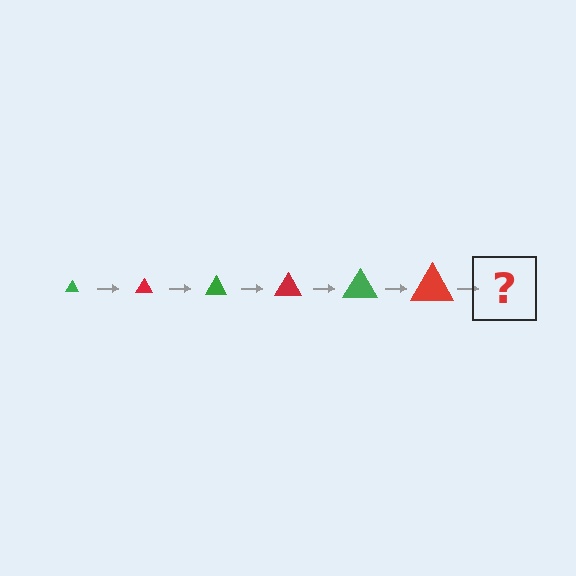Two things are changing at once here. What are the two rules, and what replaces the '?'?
The two rules are that the triangle grows larger each step and the color cycles through green and red. The '?' should be a green triangle, larger than the previous one.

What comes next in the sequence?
The next element should be a green triangle, larger than the previous one.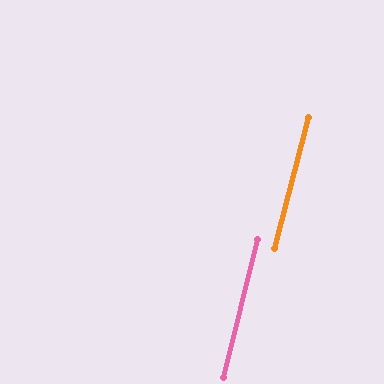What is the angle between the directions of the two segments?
Approximately 1 degree.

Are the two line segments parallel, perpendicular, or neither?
Parallel — their directions differ by only 0.7°.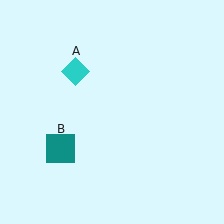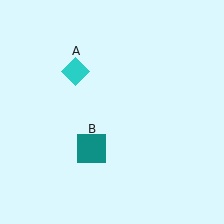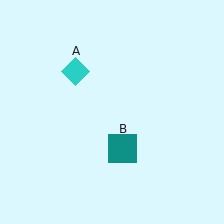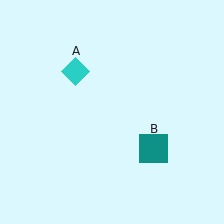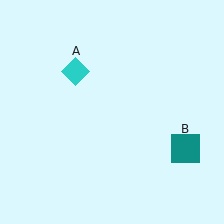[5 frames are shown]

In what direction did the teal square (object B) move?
The teal square (object B) moved right.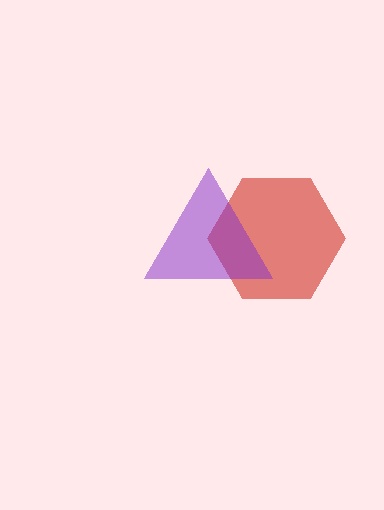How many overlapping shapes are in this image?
There are 2 overlapping shapes in the image.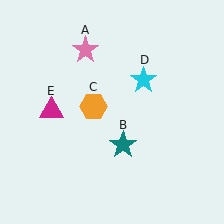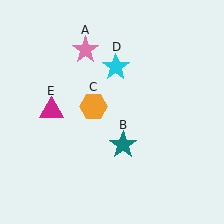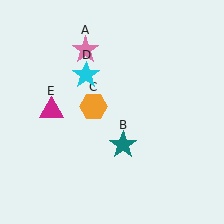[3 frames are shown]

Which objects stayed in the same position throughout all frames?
Pink star (object A) and teal star (object B) and orange hexagon (object C) and magenta triangle (object E) remained stationary.